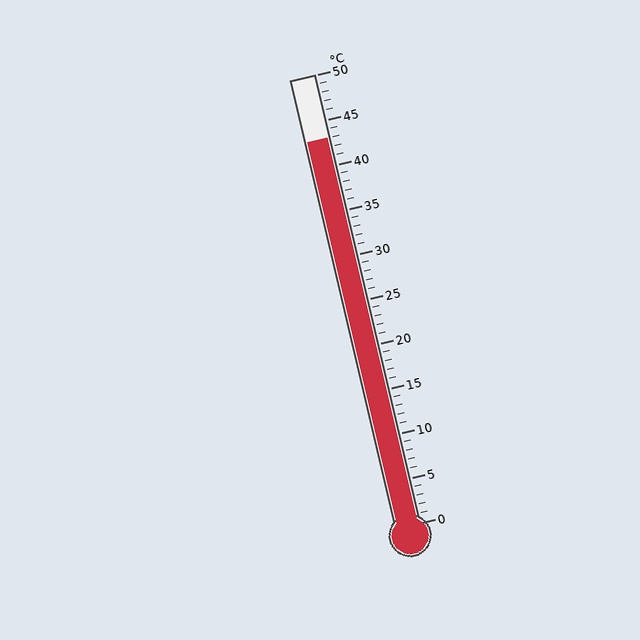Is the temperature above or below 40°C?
The temperature is above 40°C.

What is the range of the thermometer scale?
The thermometer scale ranges from 0°C to 50°C.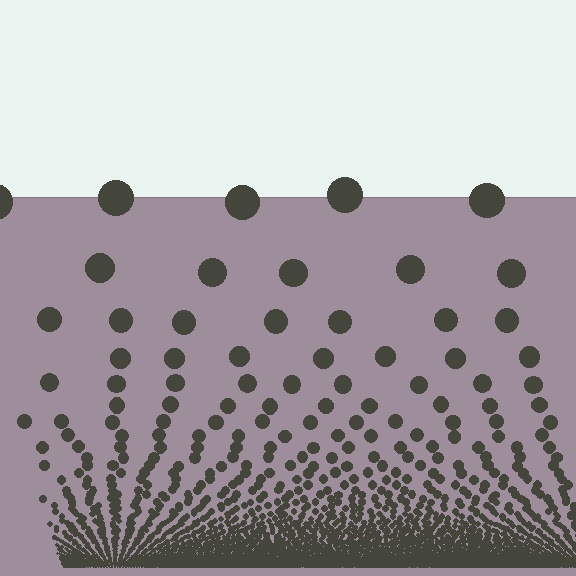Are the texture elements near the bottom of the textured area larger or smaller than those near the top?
Smaller. The gradient is inverted — elements near the bottom are smaller and denser.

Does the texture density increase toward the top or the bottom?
Density increases toward the bottom.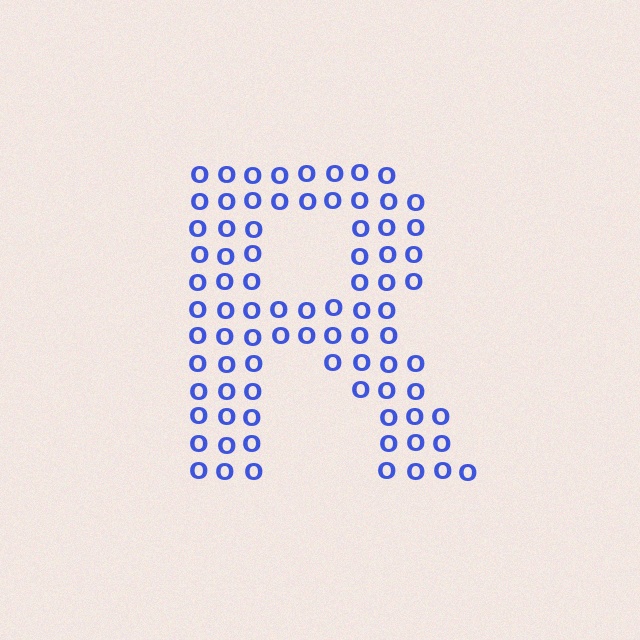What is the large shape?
The large shape is the letter R.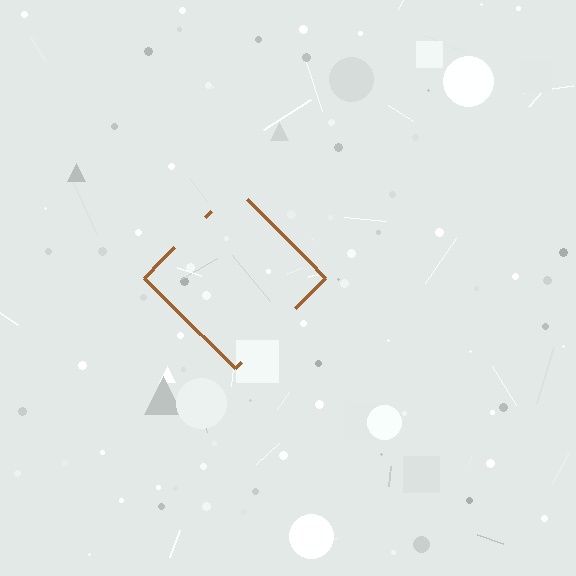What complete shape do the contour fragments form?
The contour fragments form a diamond.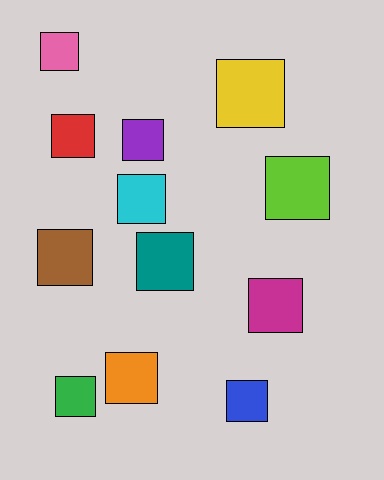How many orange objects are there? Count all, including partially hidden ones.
There is 1 orange object.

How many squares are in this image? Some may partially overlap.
There are 12 squares.